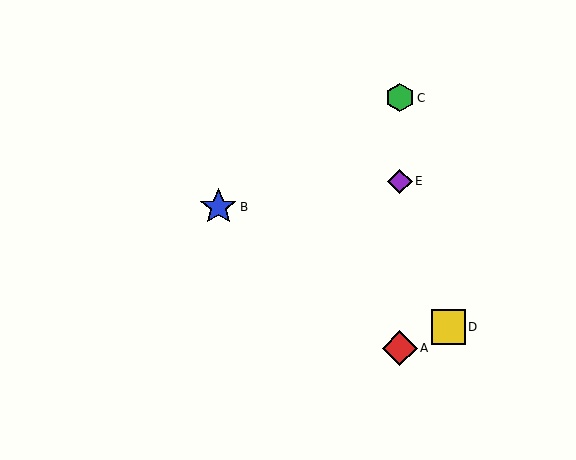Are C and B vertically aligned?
No, C is at x≈400 and B is at x≈218.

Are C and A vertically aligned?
Yes, both are at x≈400.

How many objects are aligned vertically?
3 objects (A, C, E) are aligned vertically.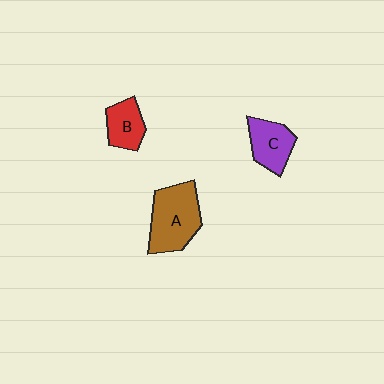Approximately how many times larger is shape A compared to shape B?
Approximately 1.8 times.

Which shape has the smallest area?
Shape B (red).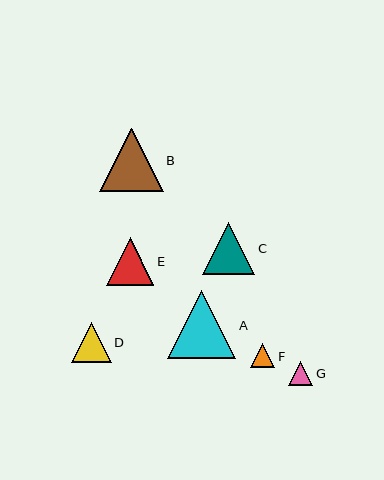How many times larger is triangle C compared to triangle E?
Triangle C is approximately 1.1 times the size of triangle E.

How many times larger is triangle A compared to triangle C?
Triangle A is approximately 1.3 times the size of triangle C.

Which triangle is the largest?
Triangle A is the largest with a size of approximately 68 pixels.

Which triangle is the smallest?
Triangle G is the smallest with a size of approximately 24 pixels.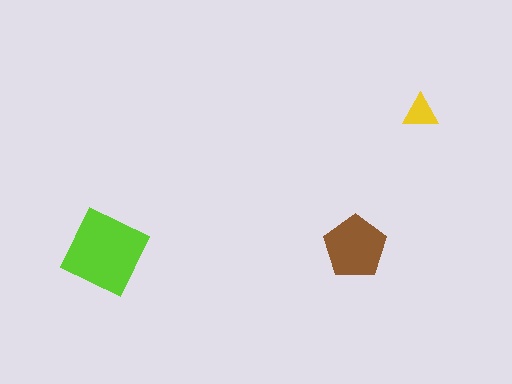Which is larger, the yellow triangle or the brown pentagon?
The brown pentagon.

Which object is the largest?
The lime diamond.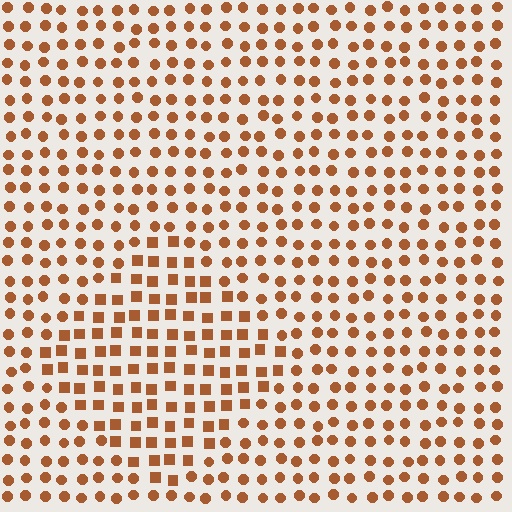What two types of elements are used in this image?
The image uses squares inside the diamond region and circles outside it.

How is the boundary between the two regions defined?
The boundary is defined by a change in element shape: squares inside vs. circles outside. All elements share the same color and spacing.